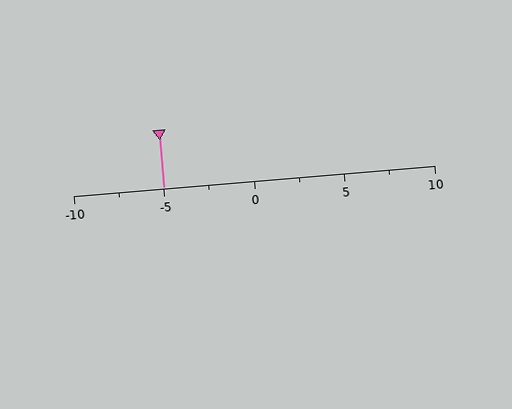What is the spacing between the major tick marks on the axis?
The major ticks are spaced 5 apart.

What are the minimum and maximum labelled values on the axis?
The axis runs from -10 to 10.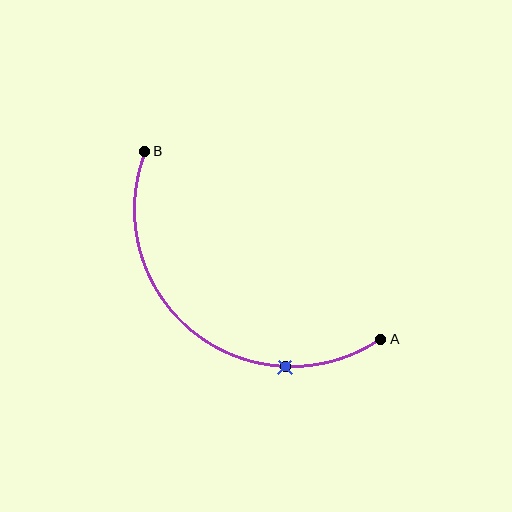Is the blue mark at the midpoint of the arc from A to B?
No. The blue mark lies on the arc but is closer to endpoint A. The arc midpoint would be at the point on the curve equidistant along the arc from both A and B.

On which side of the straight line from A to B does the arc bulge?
The arc bulges below and to the left of the straight line connecting A and B.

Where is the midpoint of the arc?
The arc midpoint is the point on the curve farthest from the straight line joining A and B. It sits below and to the left of that line.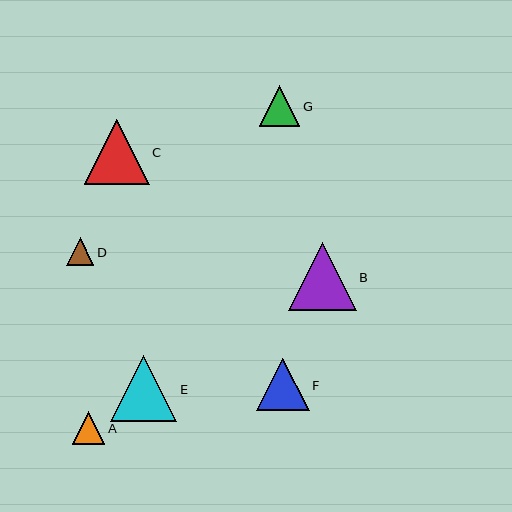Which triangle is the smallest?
Triangle D is the smallest with a size of approximately 27 pixels.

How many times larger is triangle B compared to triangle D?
Triangle B is approximately 2.5 times the size of triangle D.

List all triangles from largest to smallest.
From largest to smallest: B, E, C, F, G, A, D.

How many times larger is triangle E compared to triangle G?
Triangle E is approximately 1.6 times the size of triangle G.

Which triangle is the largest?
Triangle B is the largest with a size of approximately 68 pixels.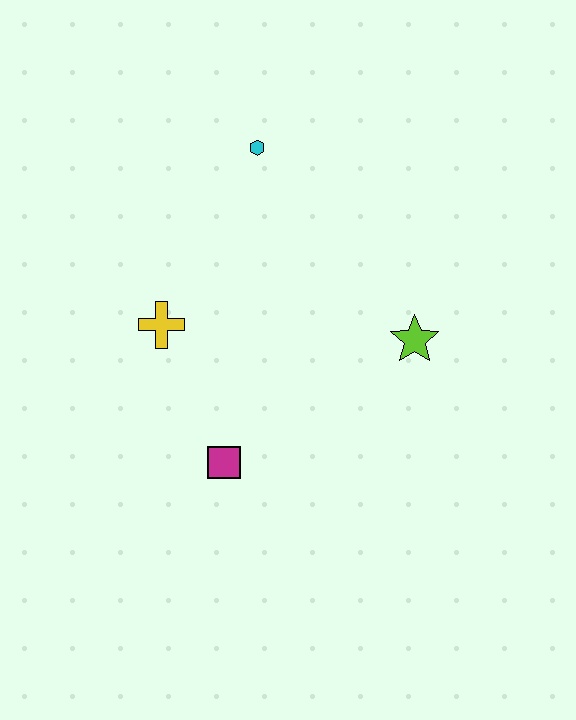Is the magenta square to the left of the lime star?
Yes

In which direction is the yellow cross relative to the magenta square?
The yellow cross is above the magenta square.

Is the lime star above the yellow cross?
No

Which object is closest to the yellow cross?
The magenta square is closest to the yellow cross.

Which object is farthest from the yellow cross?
The lime star is farthest from the yellow cross.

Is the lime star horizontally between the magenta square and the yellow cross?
No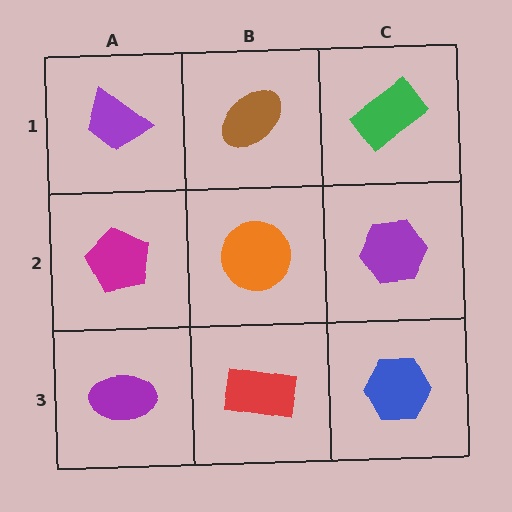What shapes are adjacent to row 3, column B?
An orange circle (row 2, column B), a purple ellipse (row 3, column A), a blue hexagon (row 3, column C).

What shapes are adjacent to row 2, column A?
A purple trapezoid (row 1, column A), a purple ellipse (row 3, column A), an orange circle (row 2, column B).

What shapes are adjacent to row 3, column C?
A purple hexagon (row 2, column C), a red rectangle (row 3, column B).